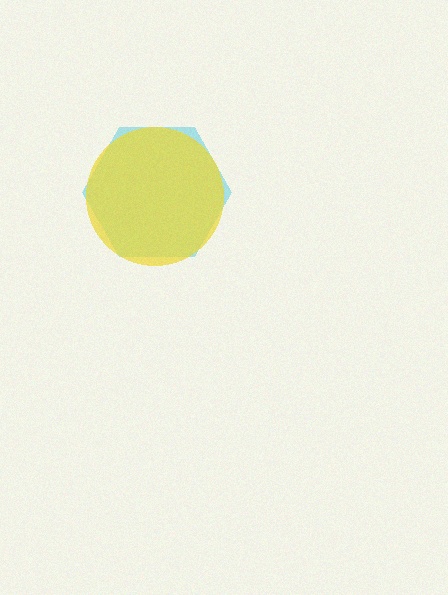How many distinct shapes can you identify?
There are 2 distinct shapes: a cyan hexagon, a yellow circle.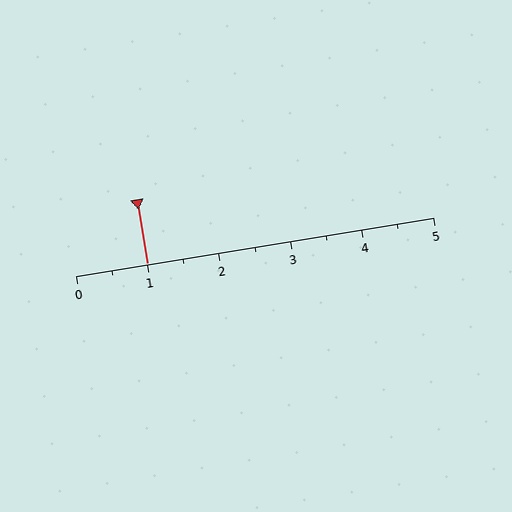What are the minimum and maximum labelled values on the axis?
The axis runs from 0 to 5.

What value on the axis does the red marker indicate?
The marker indicates approximately 1.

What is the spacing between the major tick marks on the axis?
The major ticks are spaced 1 apart.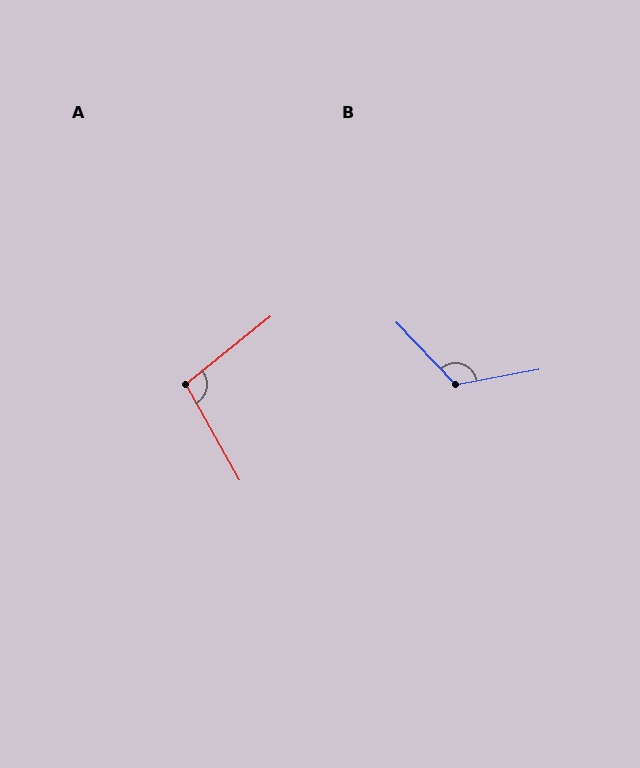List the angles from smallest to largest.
A (100°), B (123°).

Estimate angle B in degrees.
Approximately 123 degrees.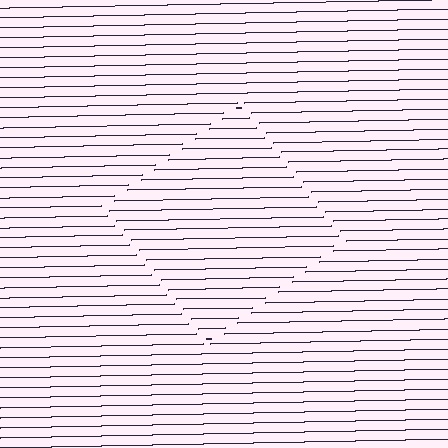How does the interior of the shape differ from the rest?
The interior of the shape contains the same grating, shifted by half a period — the contour is defined by the phase discontinuity where line-ends from the inner and outer gratings abut.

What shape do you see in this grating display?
An illusory square. The interior of the shape contains the same grating, shifted by half a period — the contour is defined by the phase discontinuity where line-ends from the inner and outer gratings abut.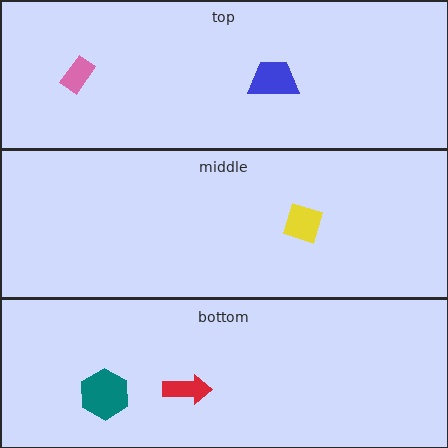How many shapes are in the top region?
2.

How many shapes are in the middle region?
1.